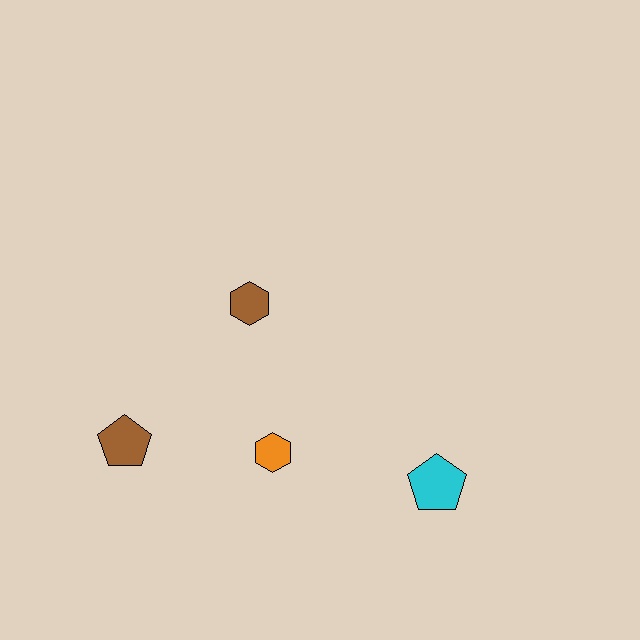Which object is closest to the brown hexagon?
The orange hexagon is closest to the brown hexagon.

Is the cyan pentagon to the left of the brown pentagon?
No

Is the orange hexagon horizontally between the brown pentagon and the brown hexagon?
No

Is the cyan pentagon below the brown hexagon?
Yes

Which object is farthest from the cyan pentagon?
The brown pentagon is farthest from the cyan pentagon.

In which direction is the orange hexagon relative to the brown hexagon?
The orange hexagon is below the brown hexagon.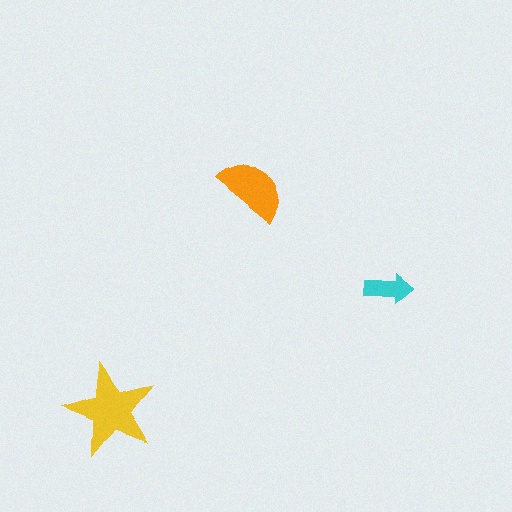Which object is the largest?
The yellow star.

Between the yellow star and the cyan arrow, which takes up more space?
The yellow star.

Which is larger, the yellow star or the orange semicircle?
The yellow star.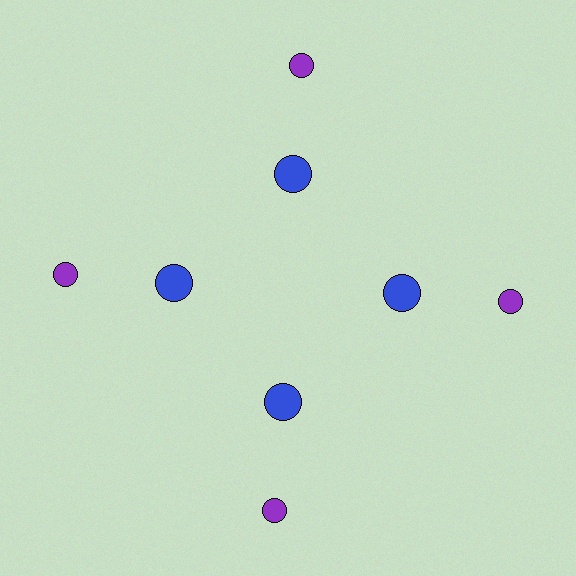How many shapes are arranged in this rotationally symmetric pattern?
There are 8 shapes, arranged in 4 groups of 2.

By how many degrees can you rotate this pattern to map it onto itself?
The pattern maps onto itself every 90 degrees of rotation.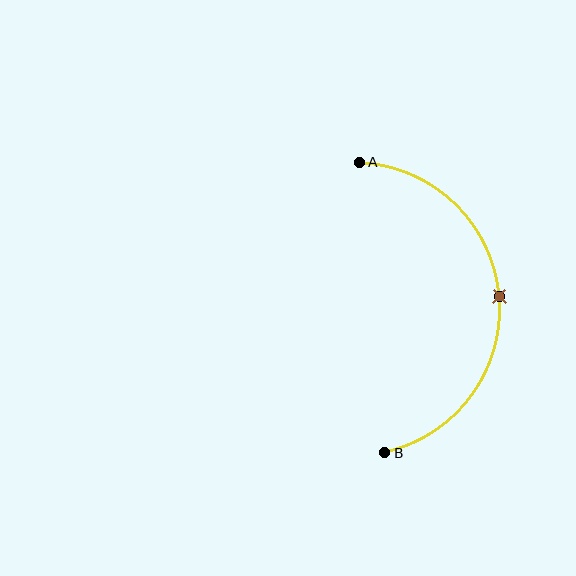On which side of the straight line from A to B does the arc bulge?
The arc bulges to the right of the straight line connecting A and B.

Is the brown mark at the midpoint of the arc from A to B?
Yes. The brown mark lies on the arc at equal arc-length from both A and B — it is the arc midpoint.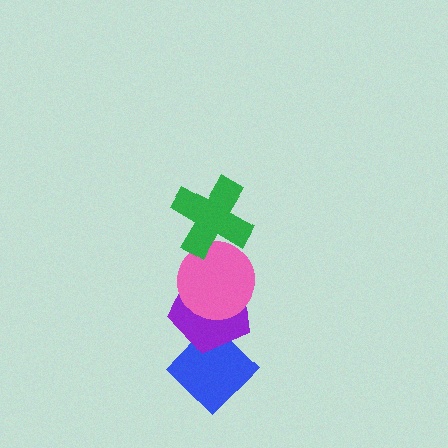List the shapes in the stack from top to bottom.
From top to bottom: the green cross, the pink circle, the purple pentagon, the blue diamond.